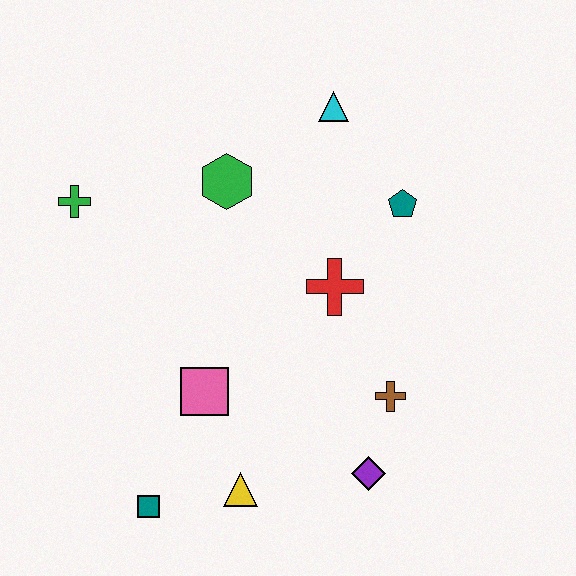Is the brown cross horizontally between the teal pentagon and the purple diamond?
Yes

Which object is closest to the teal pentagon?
The red cross is closest to the teal pentagon.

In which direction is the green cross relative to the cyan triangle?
The green cross is to the left of the cyan triangle.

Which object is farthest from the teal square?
The cyan triangle is farthest from the teal square.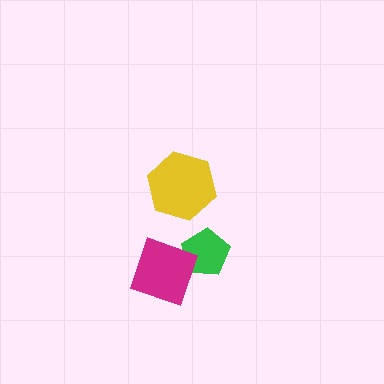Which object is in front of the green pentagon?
The magenta square is in front of the green pentagon.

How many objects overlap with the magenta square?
1 object overlaps with the magenta square.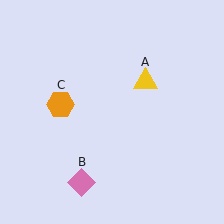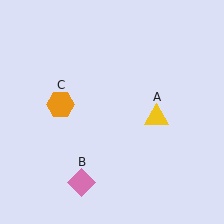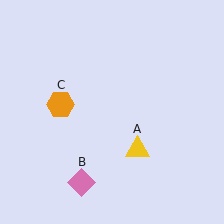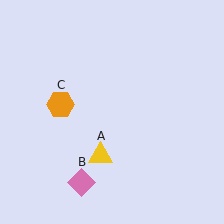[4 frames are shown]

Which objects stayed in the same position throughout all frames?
Pink diamond (object B) and orange hexagon (object C) remained stationary.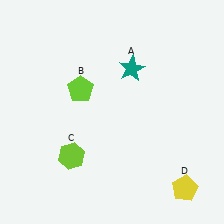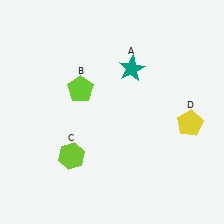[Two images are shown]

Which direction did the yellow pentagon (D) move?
The yellow pentagon (D) moved up.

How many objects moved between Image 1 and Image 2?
1 object moved between the two images.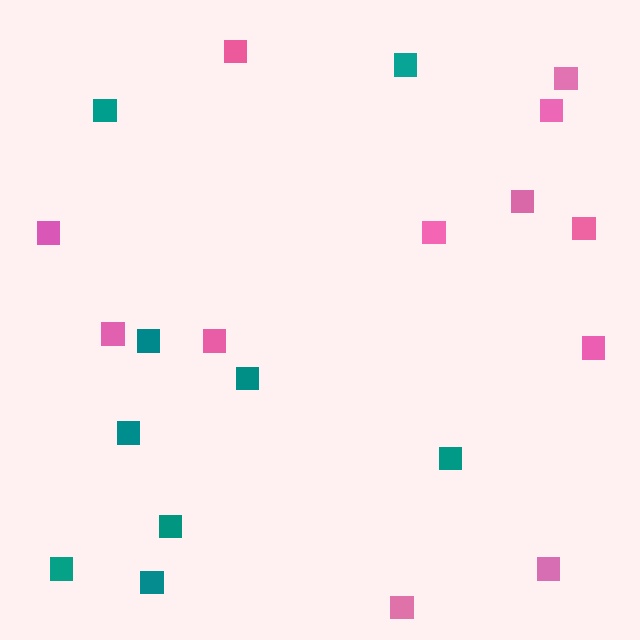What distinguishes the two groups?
There are 2 groups: one group of pink squares (12) and one group of teal squares (9).